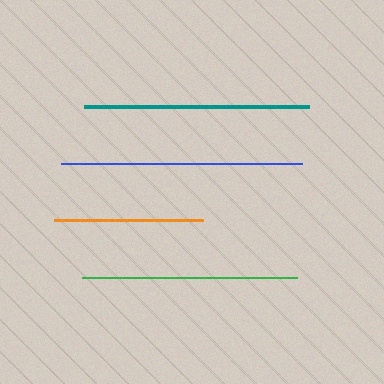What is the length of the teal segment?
The teal segment is approximately 226 pixels long.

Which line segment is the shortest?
The orange line is the shortest at approximately 149 pixels.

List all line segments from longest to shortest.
From longest to shortest: blue, teal, green, orange.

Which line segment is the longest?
The blue line is the longest at approximately 241 pixels.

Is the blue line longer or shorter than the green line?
The blue line is longer than the green line.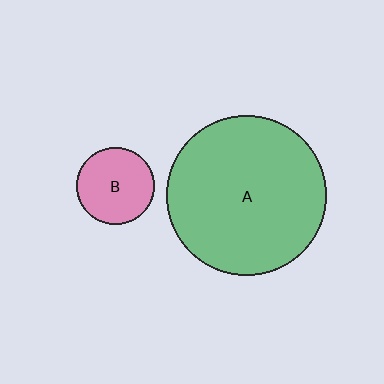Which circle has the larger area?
Circle A (green).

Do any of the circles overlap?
No, none of the circles overlap.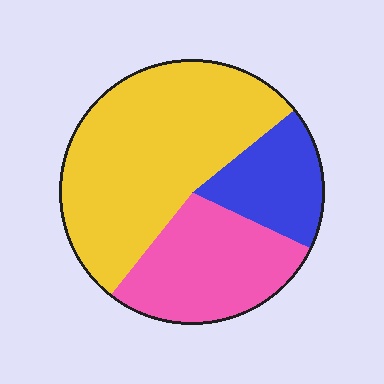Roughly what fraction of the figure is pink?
Pink covers about 30% of the figure.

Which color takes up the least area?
Blue, at roughly 20%.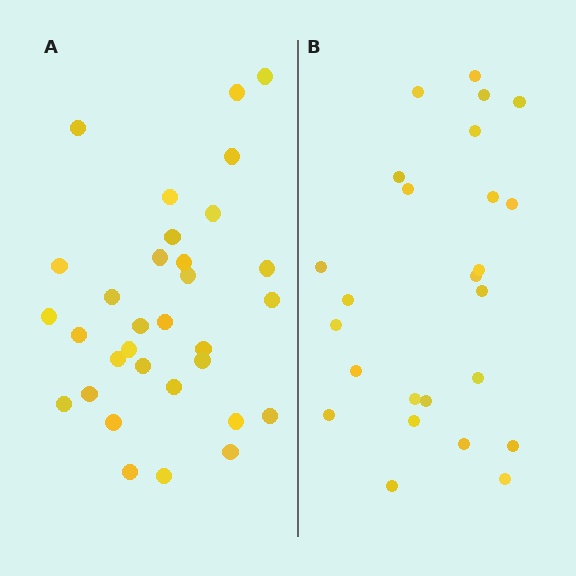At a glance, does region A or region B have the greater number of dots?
Region A (the left region) has more dots.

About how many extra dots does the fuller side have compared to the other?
Region A has roughly 8 or so more dots than region B.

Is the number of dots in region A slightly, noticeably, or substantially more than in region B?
Region A has noticeably more, but not dramatically so. The ratio is roughly 1.3 to 1.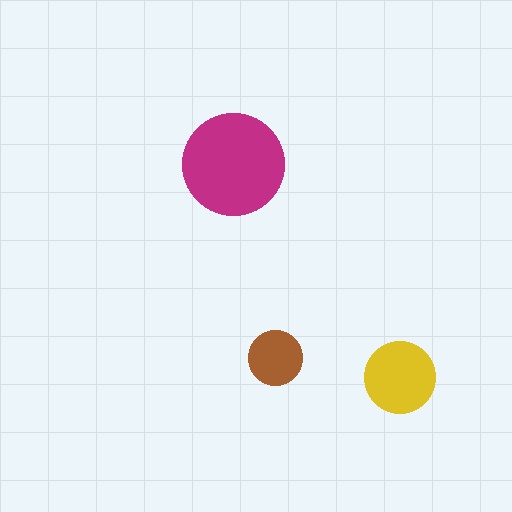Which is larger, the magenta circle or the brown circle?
The magenta one.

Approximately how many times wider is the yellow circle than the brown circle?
About 1.5 times wider.